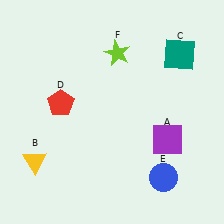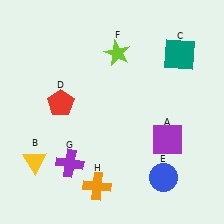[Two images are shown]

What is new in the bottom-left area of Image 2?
An orange cross (H) was added in the bottom-left area of Image 2.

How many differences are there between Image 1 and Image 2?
There are 2 differences between the two images.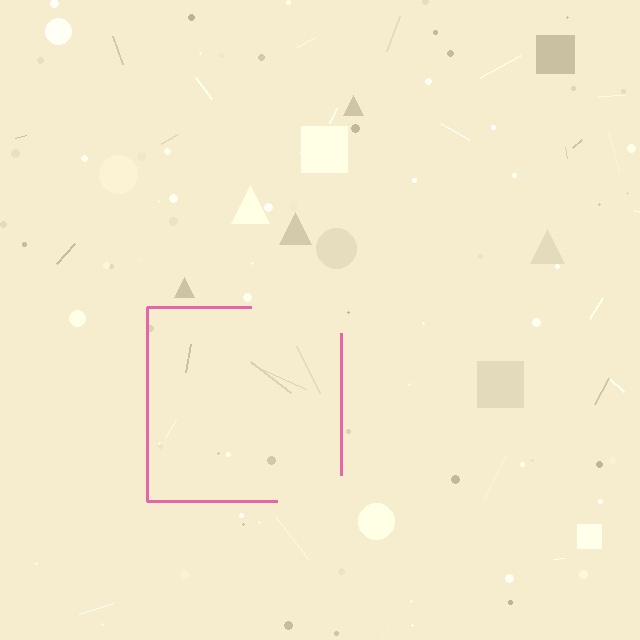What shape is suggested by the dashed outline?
The dashed outline suggests a square.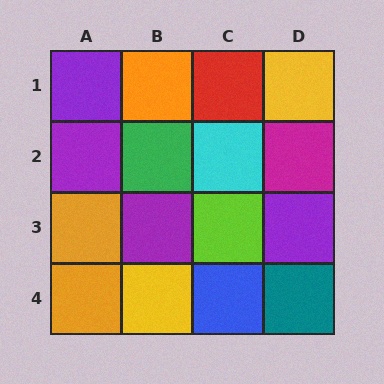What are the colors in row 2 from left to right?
Purple, green, cyan, magenta.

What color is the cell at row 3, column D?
Purple.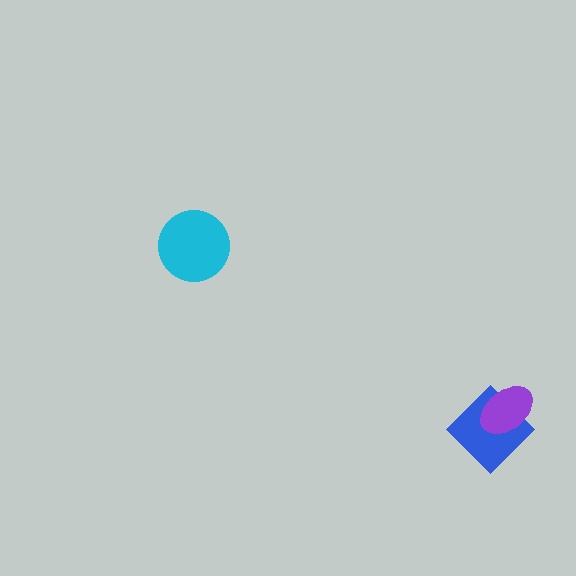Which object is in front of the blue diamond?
The purple ellipse is in front of the blue diamond.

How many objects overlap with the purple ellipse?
1 object overlaps with the purple ellipse.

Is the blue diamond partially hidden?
Yes, it is partially covered by another shape.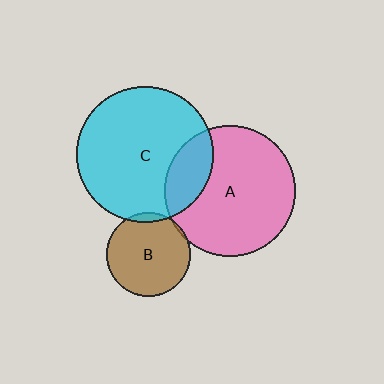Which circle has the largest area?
Circle C (cyan).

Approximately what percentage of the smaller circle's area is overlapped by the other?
Approximately 20%.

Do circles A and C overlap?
Yes.